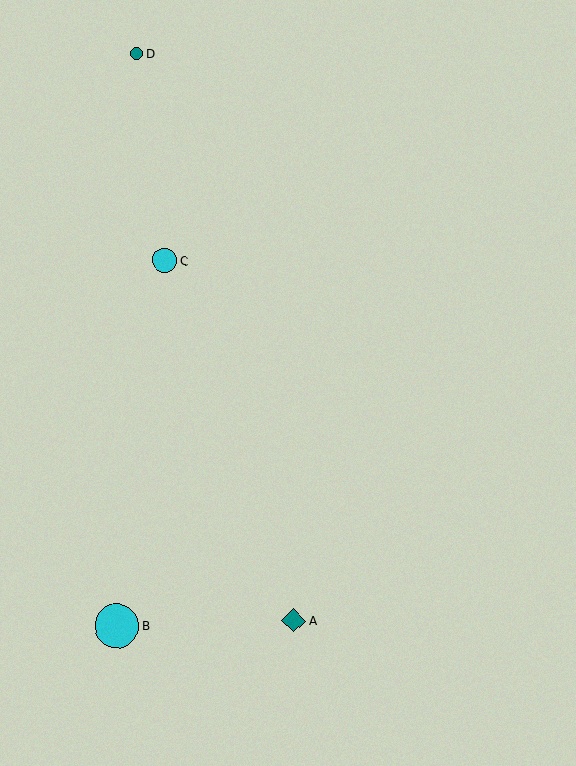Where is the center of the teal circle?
The center of the teal circle is at (136, 53).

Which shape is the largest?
The cyan circle (labeled B) is the largest.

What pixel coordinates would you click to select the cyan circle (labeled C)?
Click at (165, 260) to select the cyan circle C.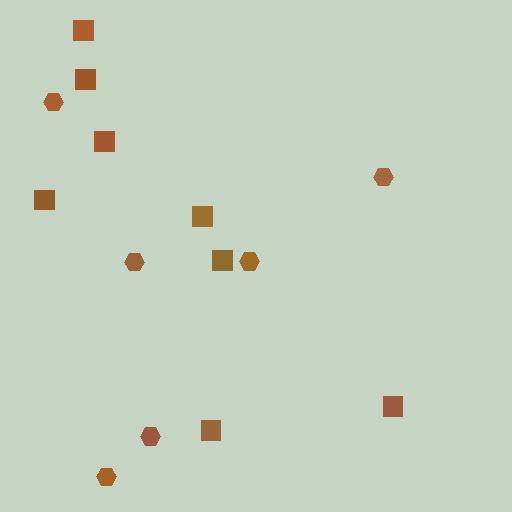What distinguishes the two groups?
There are 2 groups: one group of squares (8) and one group of hexagons (6).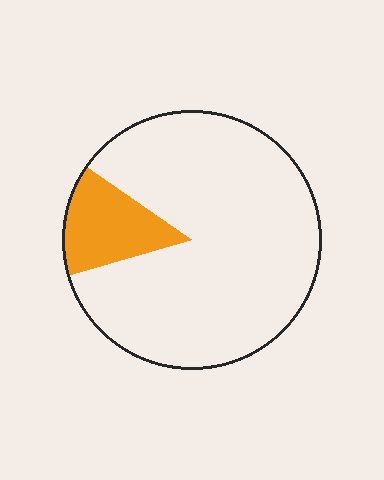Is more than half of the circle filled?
No.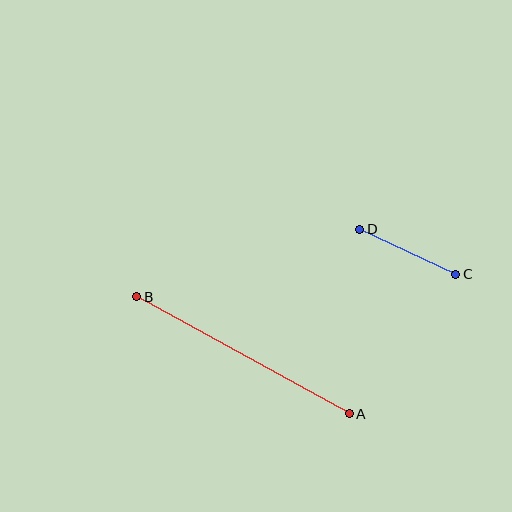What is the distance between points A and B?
The distance is approximately 243 pixels.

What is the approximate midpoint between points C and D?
The midpoint is at approximately (408, 252) pixels.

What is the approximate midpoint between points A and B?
The midpoint is at approximately (243, 355) pixels.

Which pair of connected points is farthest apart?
Points A and B are farthest apart.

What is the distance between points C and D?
The distance is approximately 106 pixels.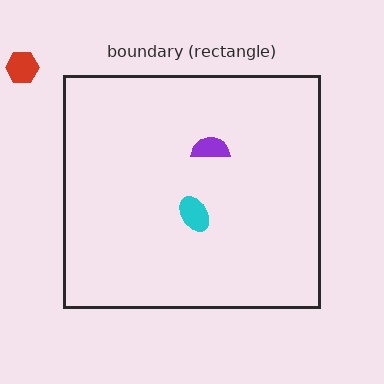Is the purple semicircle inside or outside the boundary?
Inside.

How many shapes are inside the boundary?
2 inside, 1 outside.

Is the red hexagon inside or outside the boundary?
Outside.